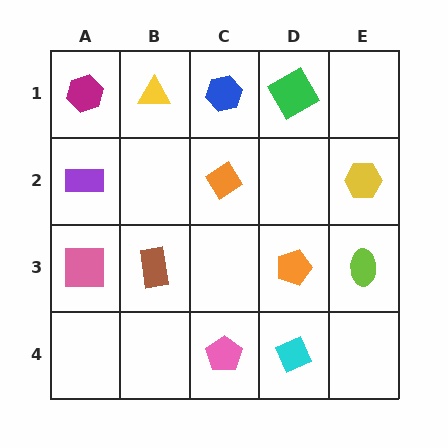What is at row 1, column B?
A yellow triangle.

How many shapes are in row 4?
2 shapes.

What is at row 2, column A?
A purple rectangle.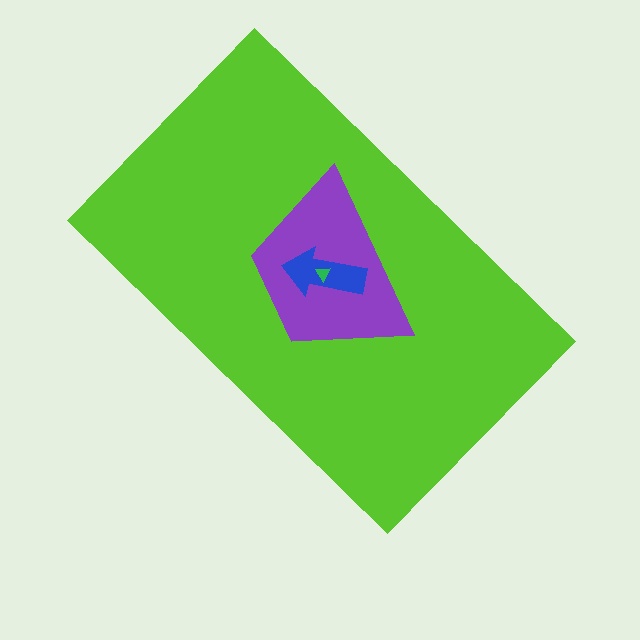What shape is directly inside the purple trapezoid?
The blue arrow.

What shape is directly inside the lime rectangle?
The purple trapezoid.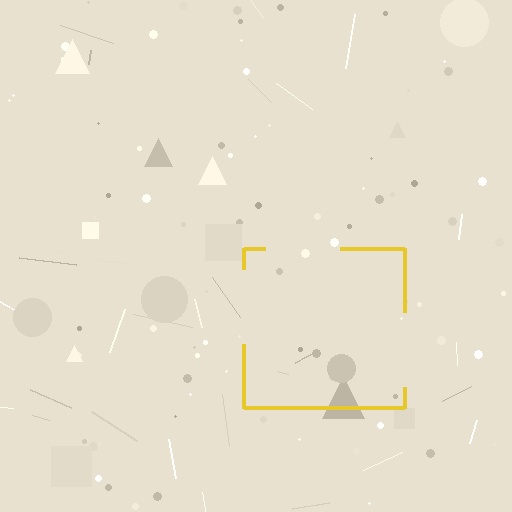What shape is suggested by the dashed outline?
The dashed outline suggests a square.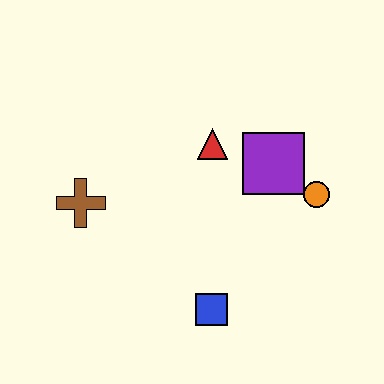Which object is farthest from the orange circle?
The brown cross is farthest from the orange circle.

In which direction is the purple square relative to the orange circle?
The purple square is to the left of the orange circle.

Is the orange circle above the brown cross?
Yes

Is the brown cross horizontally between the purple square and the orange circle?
No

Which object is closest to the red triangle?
The purple square is closest to the red triangle.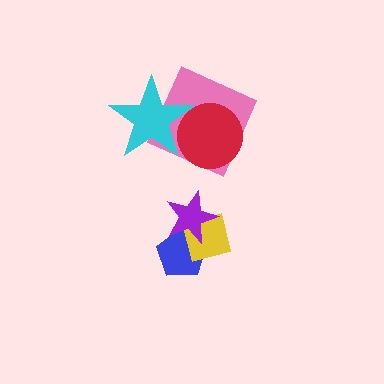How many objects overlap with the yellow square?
2 objects overlap with the yellow square.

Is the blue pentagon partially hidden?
Yes, it is partially covered by another shape.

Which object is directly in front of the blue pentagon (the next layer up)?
The yellow square is directly in front of the blue pentagon.